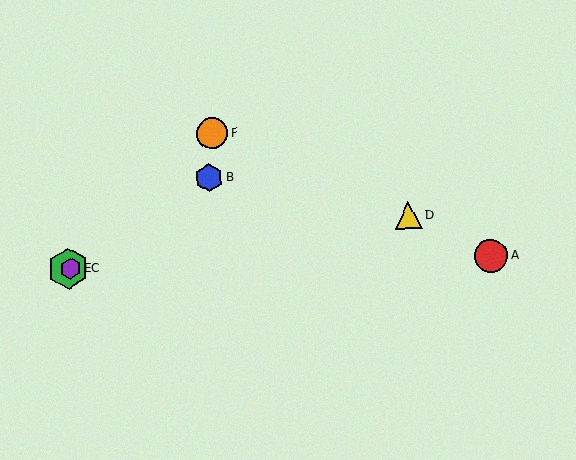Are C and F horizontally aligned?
No, C is at y≈269 and F is at y≈133.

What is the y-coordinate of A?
Object A is at y≈256.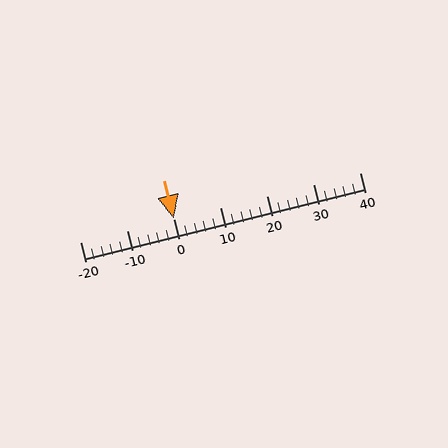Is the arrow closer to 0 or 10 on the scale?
The arrow is closer to 0.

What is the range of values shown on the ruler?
The ruler shows values from -20 to 40.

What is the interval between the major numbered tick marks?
The major tick marks are spaced 10 units apart.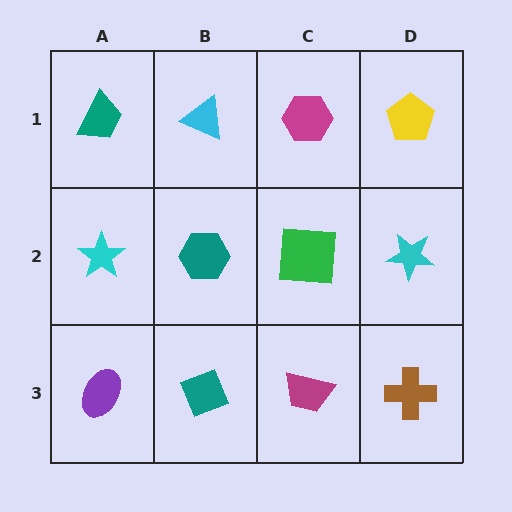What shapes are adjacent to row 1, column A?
A cyan star (row 2, column A), a cyan triangle (row 1, column B).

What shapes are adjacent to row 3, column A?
A cyan star (row 2, column A), a teal diamond (row 3, column B).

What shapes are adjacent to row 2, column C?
A magenta hexagon (row 1, column C), a magenta trapezoid (row 3, column C), a teal hexagon (row 2, column B), a cyan star (row 2, column D).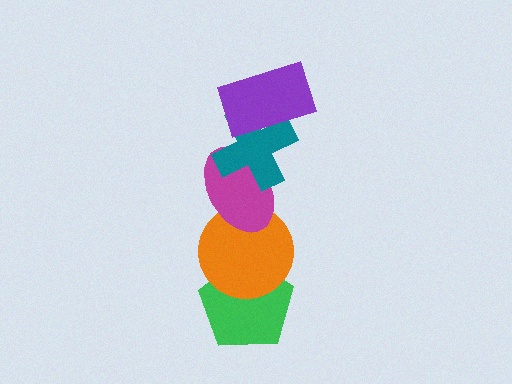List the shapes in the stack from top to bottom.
From top to bottom: the purple rectangle, the teal cross, the magenta ellipse, the orange circle, the green pentagon.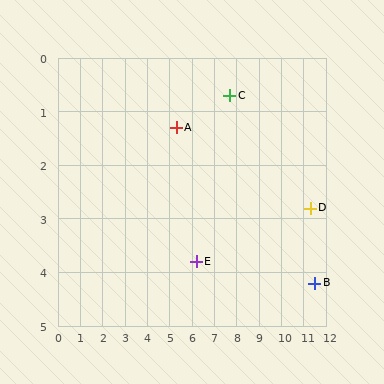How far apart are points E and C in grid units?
Points E and C are about 3.4 grid units apart.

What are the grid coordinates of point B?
Point B is at approximately (11.5, 4.2).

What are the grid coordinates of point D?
Point D is at approximately (11.3, 2.8).